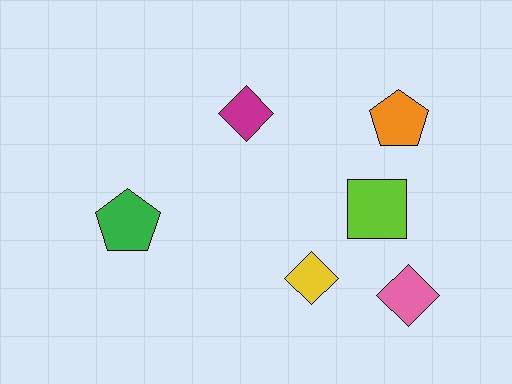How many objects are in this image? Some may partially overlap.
There are 6 objects.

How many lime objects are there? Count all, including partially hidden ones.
There is 1 lime object.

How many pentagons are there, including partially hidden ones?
There are 2 pentagons.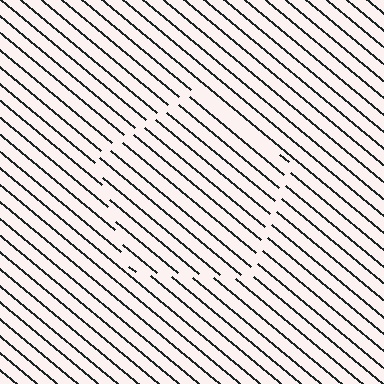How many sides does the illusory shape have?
5 sides — the line-ends trace a pentagon.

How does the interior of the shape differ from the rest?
The interior of the shape contains the same grating, shifted by half a period — the contour is defined by the phase discontinuity where line-ends from the inner and outer gratings abut.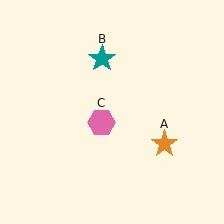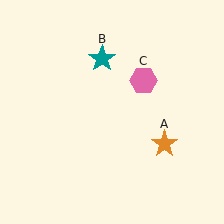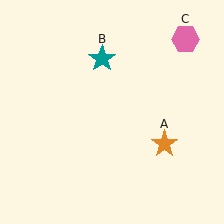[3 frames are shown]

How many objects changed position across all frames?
1 object changed position: pink hexagon (object C).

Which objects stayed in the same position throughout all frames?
Orange star (object A) and teal star (object B) remained stationary.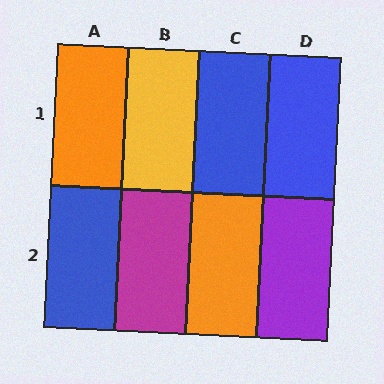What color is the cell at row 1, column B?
Yellow.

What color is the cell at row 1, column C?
Blue.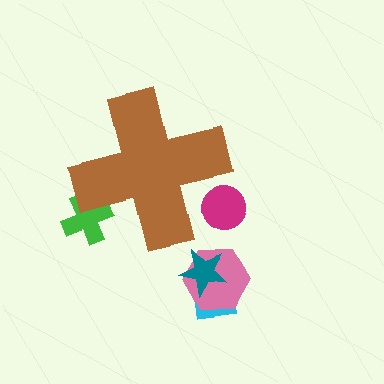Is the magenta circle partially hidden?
Yes, the magenta circle is partially hidden behind the brown cross.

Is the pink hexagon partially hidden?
No, the pink hexagon is fully visible.